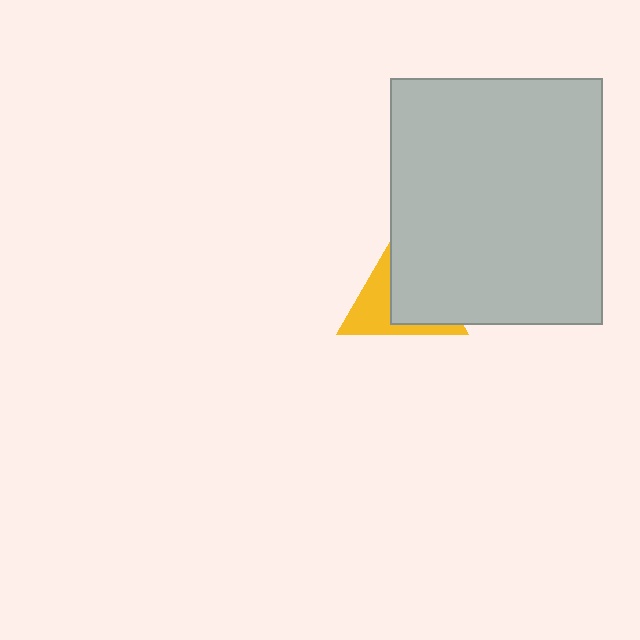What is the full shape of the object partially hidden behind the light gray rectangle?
The partially hidden object is a yellow triangle.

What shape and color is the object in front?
The object in front is a light gray rectangle.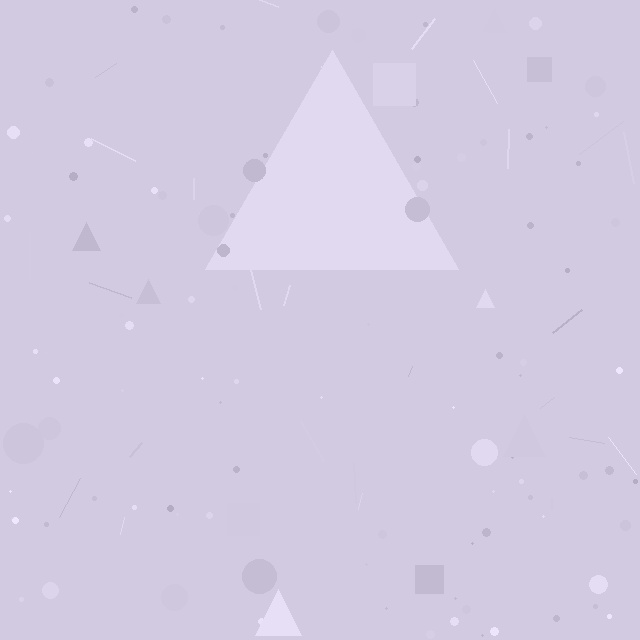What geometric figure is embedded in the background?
A triangle is embedded in the background.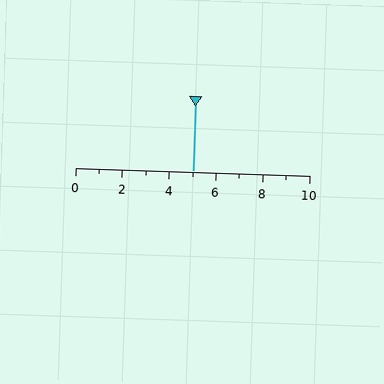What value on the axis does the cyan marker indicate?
The marker indicates approximately 5.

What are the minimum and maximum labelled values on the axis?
The axis runs from 0 to 10.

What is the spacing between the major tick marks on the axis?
The major ticks are spaced 2 apart.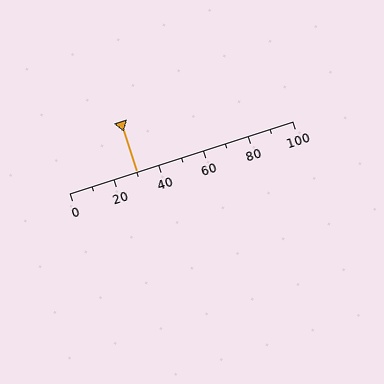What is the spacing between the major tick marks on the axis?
The major ticks are spaced 20 apart.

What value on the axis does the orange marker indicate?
The marker indicates approximately 30.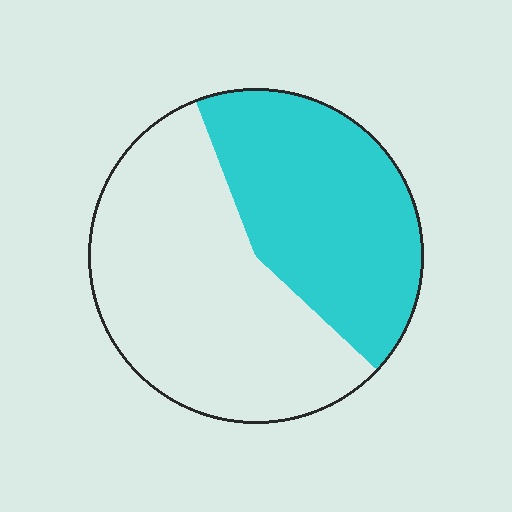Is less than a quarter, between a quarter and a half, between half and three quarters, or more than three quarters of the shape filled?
Between a quarter and a half.